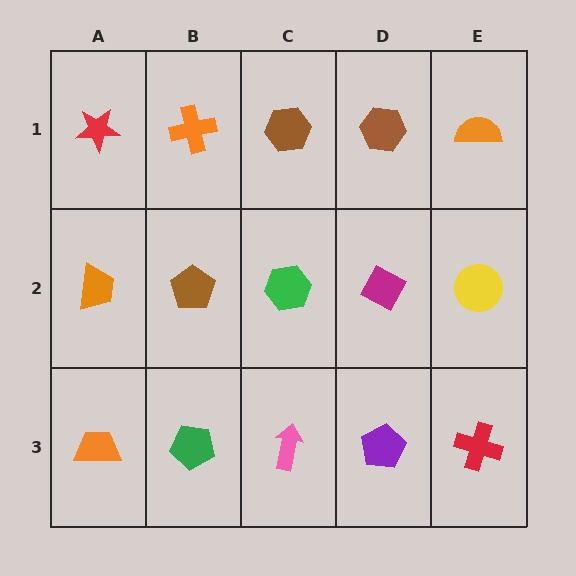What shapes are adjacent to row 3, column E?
A yellow circle (row 2, column E), a purple pentagon (row 3, column D).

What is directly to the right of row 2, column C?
A magenta diamond.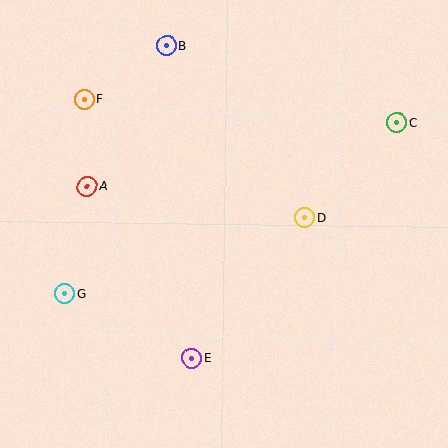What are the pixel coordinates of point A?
Point A is at (87, 187).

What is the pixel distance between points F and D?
The distance between F and D is 250 pixels.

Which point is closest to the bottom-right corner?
Point D is closest to the bottom-right corner.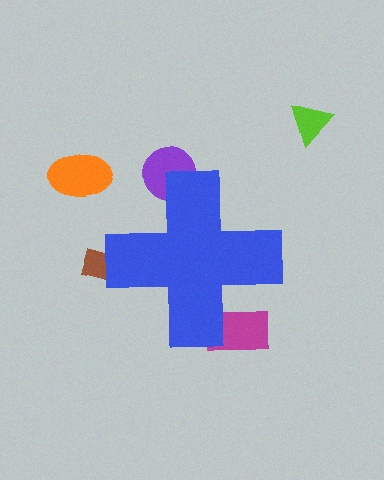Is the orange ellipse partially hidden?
No, the orange ellipse is fully visible.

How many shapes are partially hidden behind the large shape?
3 shapes are partially hidden.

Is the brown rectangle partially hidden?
Yes, the brown rectangle is partially hidden behind the blue cross.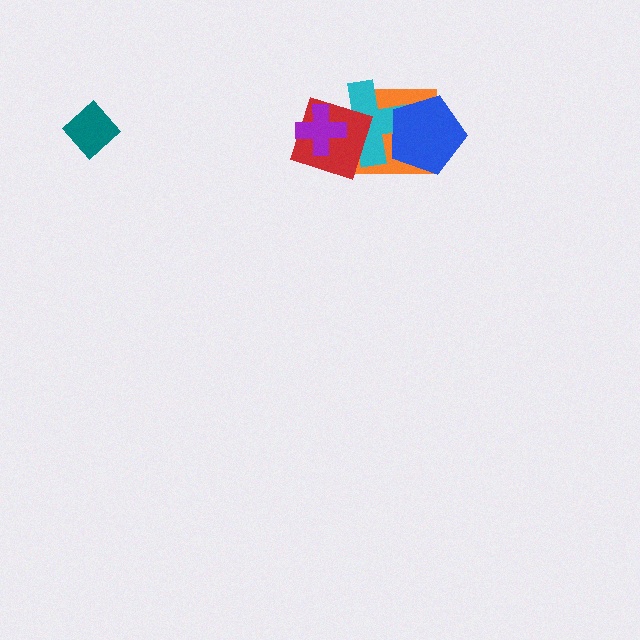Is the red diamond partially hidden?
Yes, it is partially covered by another shape.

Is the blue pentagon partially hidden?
No, no other shape covers it.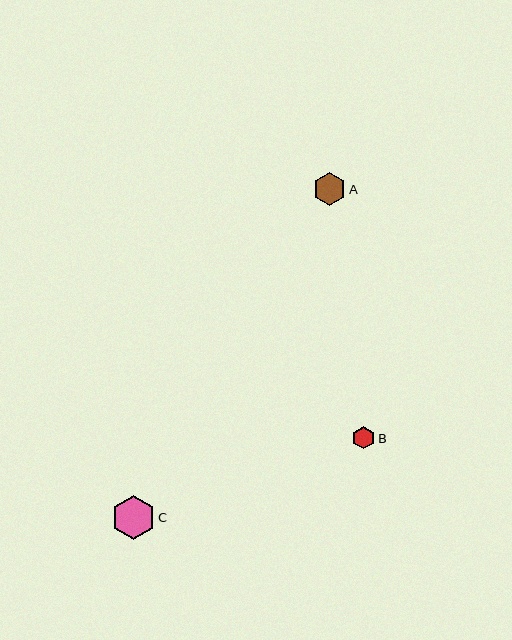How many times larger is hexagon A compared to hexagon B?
Hexagon A is approximately 1.5 times the size of hexagon B.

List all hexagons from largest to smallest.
From largest to smallest: C, A, B.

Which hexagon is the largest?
Hexagon C is the largest with a size of approximately 44 pixels.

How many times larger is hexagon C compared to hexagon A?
Hexagon C is approximately 1.3 times the size of hexagon A.